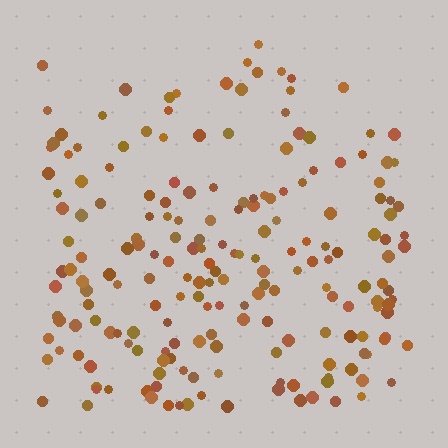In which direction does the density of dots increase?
From top to bottom, with the bottom side densest.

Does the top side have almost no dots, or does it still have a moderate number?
Still a moderate number, just noticeably fewer than the bottom.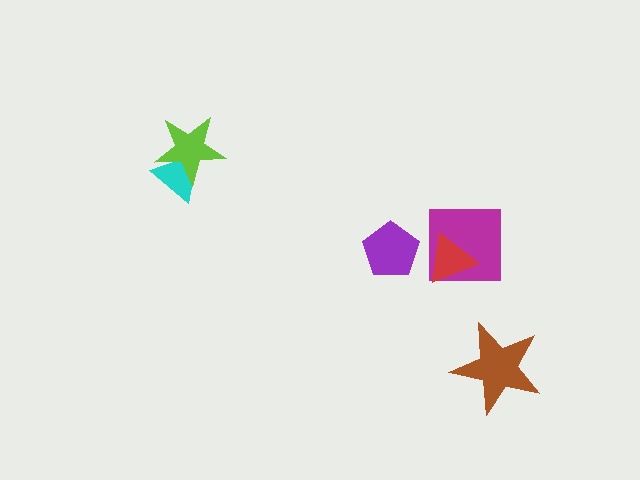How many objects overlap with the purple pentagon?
0 objects overlap with the purple pentagon.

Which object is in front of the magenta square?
The red triangle is in front of the magenta square.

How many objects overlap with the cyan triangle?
1 object overlaps with the cyan triangle.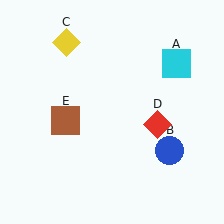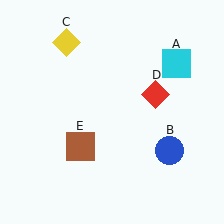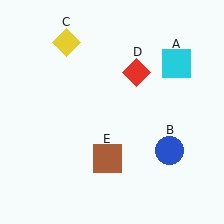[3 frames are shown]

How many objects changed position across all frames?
2 objects changed position: red diamond (object D), brown square (object E).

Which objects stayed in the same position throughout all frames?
Cyan square (object A) and blue circle (object B) and yellow diamond (object C) remained stationary.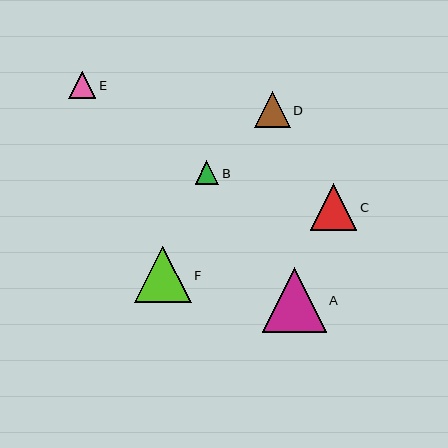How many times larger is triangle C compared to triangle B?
Triangle C is approximately 1.9 times the size of triangle B.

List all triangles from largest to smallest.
From largest to smallest: A, F, C, D, E, B.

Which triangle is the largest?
Triangle A is the largest with a size of approximately 64 pixels.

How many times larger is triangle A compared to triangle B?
Triangle A is approximately 2.7 times the size of triangle B.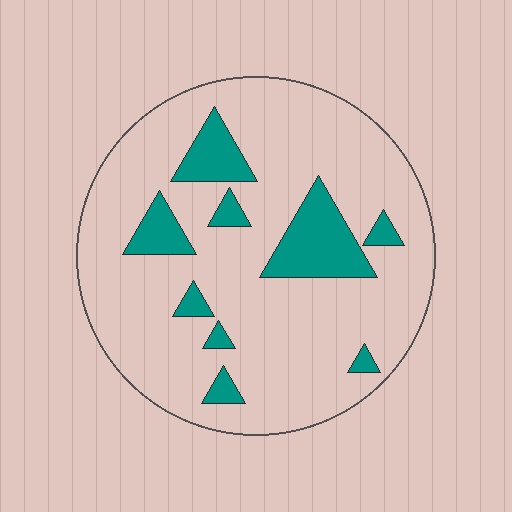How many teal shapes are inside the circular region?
9.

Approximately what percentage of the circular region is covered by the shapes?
Approximately 15%.